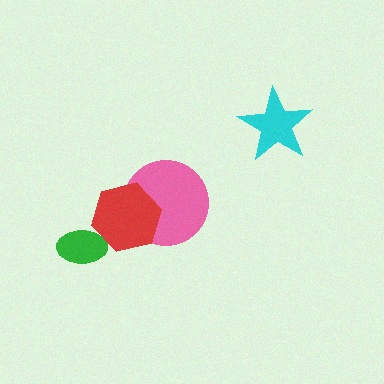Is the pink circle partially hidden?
Yes, it is partially covered by another shape.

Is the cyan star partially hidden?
No, no other shape covers it.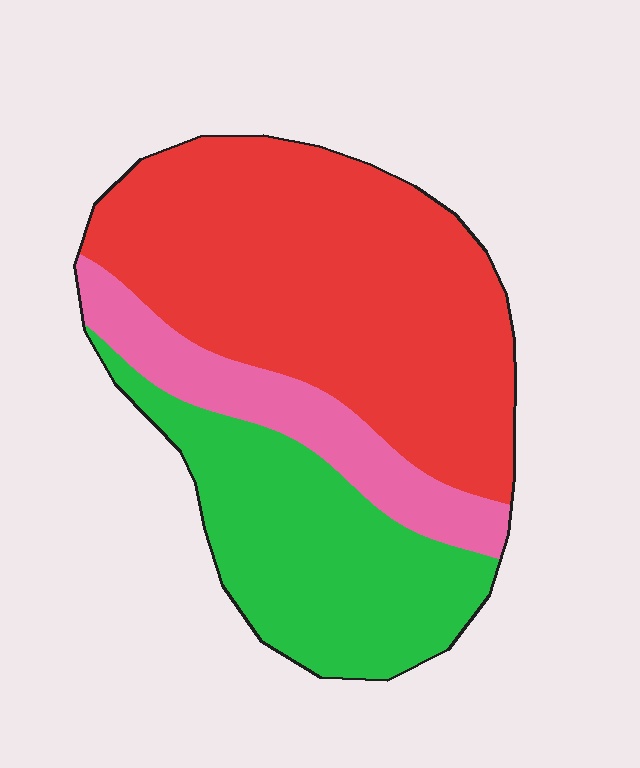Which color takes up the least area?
Pink, at roughly 15%.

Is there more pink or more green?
Green.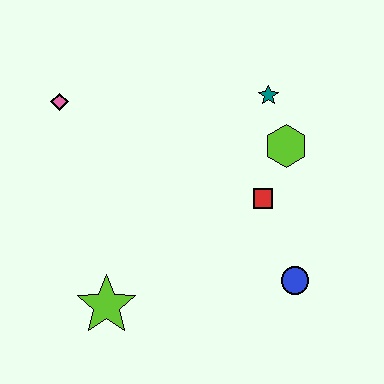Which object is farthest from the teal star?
The lime star is farthest from the teal star.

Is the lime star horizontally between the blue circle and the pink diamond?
Yes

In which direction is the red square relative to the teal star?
The red square is below the teal star.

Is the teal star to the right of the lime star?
Yes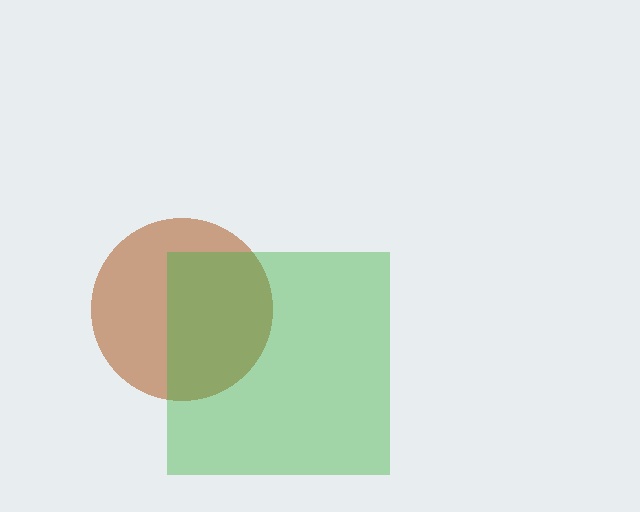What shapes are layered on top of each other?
The layered shapes are: a brown circle, a green square.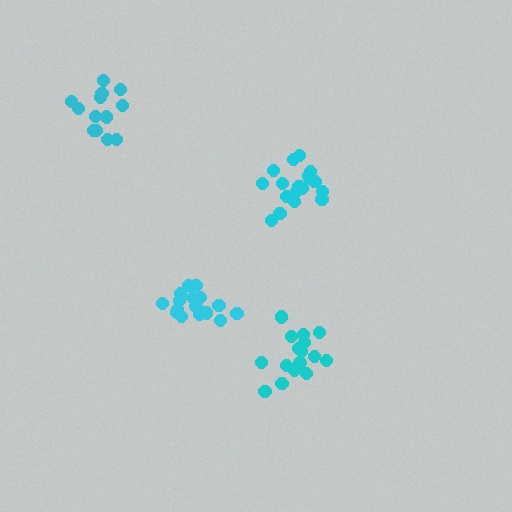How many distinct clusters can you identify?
There are 4 distinct clusters.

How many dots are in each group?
Group 1: 19 dots, Group 2: 16 dots, Group 3: 13 dots, Group 4: 19 dots (67 total).